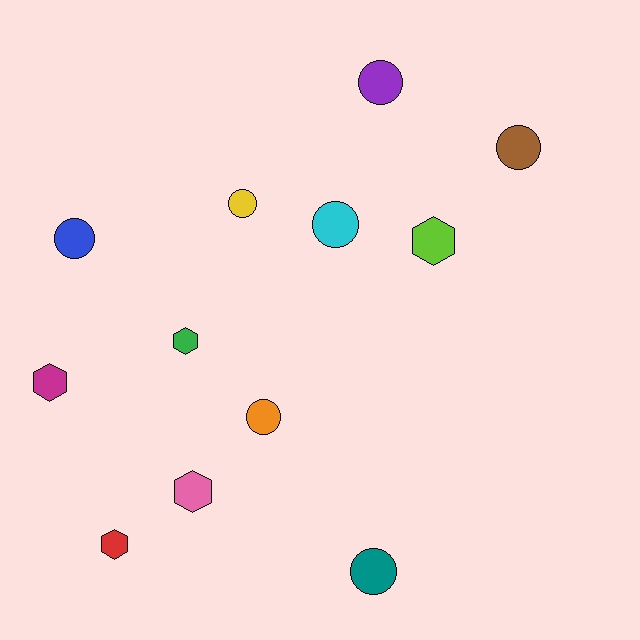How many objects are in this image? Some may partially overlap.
There are 12 objects.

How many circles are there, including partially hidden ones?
There are 7 circles.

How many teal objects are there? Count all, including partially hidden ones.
There is 1 teal object.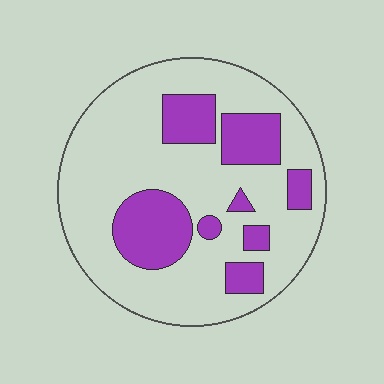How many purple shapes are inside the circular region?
8.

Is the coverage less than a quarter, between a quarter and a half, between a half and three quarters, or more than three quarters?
Between a quarter and a half.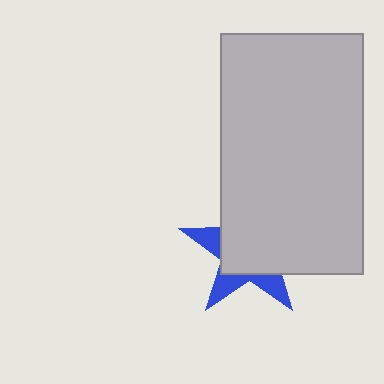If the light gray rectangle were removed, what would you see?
You would see the complete blue star.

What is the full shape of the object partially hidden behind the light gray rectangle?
The partially hidden object is a blue star.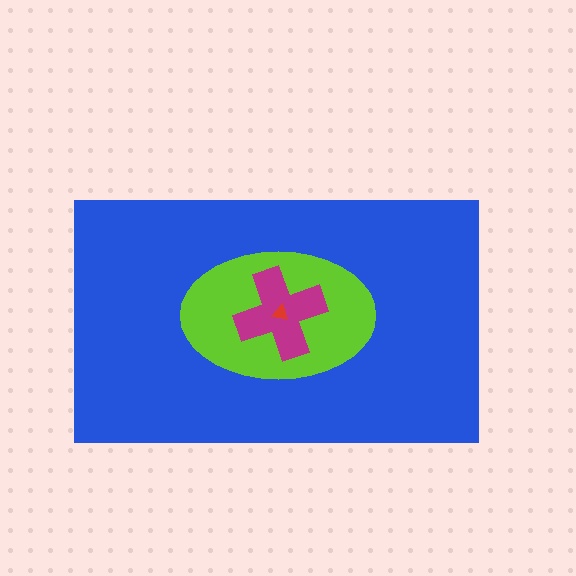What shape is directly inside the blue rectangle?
The lime ellipse.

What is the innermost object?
The red triangle.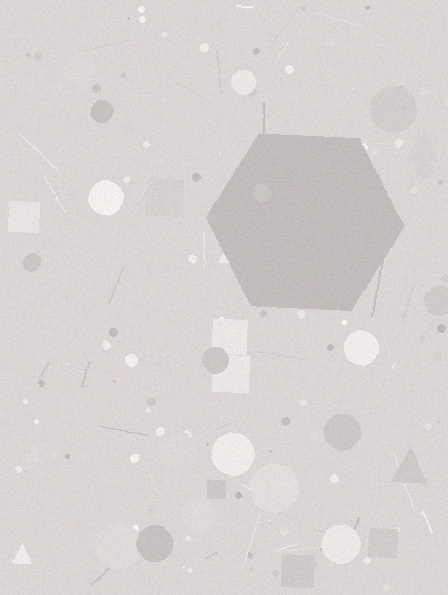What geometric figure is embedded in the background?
A hexagon is embedded in the background.